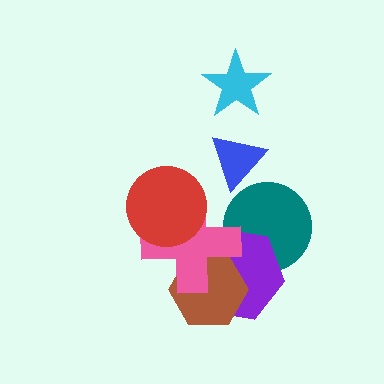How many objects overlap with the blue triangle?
0 objects overlap with the blue triangle.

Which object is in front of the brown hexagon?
The pink cross is in front of the brown hexagon.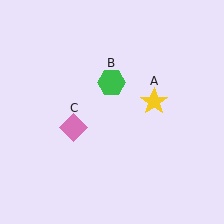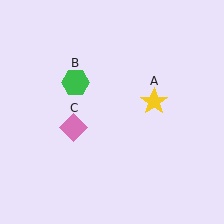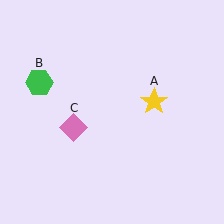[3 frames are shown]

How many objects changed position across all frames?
1 object changed position: green hexagon (object B).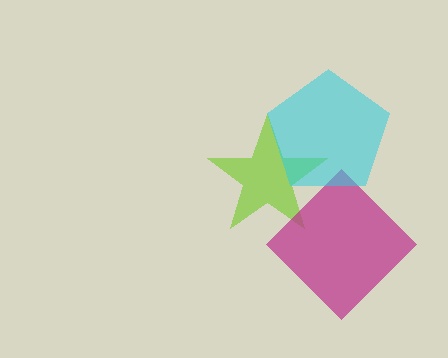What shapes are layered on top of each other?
The layered shapes are: a lime star, a magenta diamond, a cyan pentagon.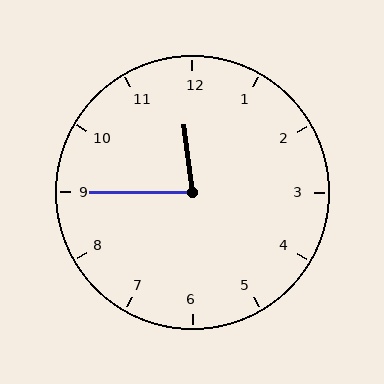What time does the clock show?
11:45.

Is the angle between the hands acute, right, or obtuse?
It is acute.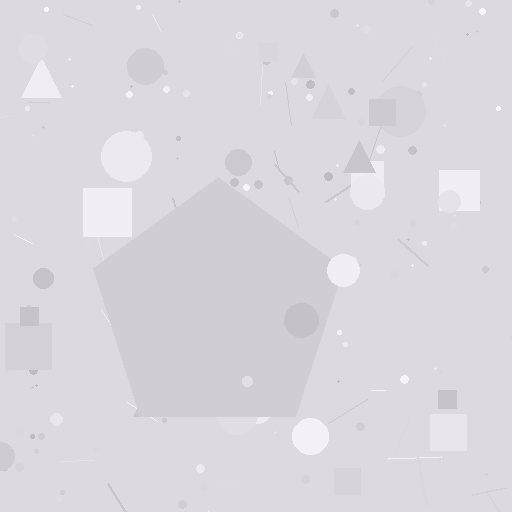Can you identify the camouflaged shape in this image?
The camouflaged shape is a pentagon.